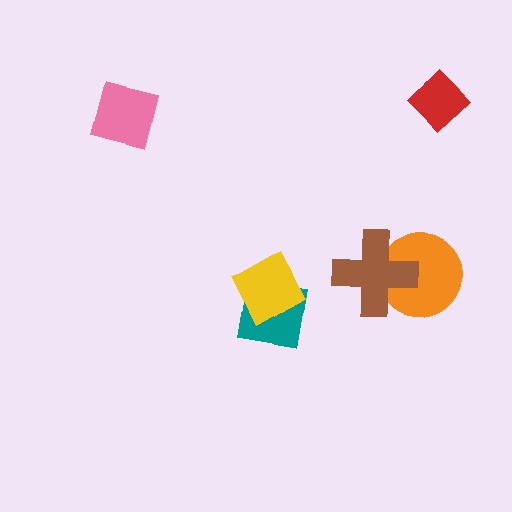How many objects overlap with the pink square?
0 objects overlap with the pink square.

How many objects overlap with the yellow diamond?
1 object overlaps with the yellow diamond.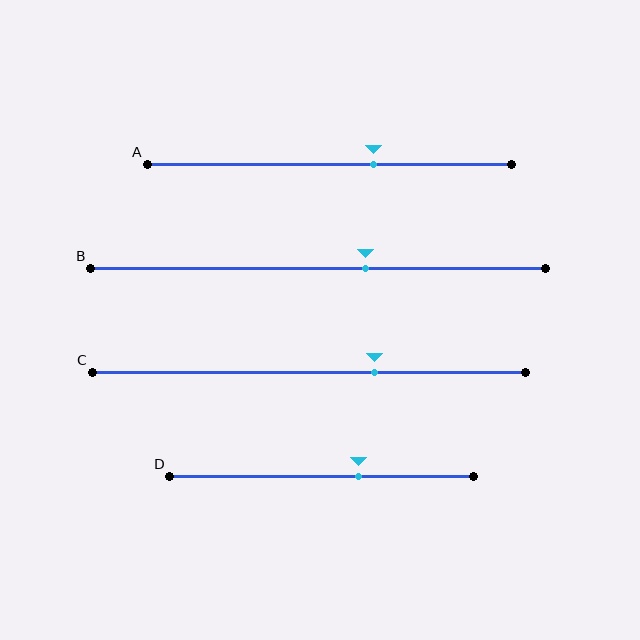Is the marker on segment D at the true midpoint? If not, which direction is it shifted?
No, the marker on segment D is shifted to the right by about 12% of the segment length.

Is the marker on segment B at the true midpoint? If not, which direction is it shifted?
No, the marker on segment B is shifted to the right by about 10% of the segment length.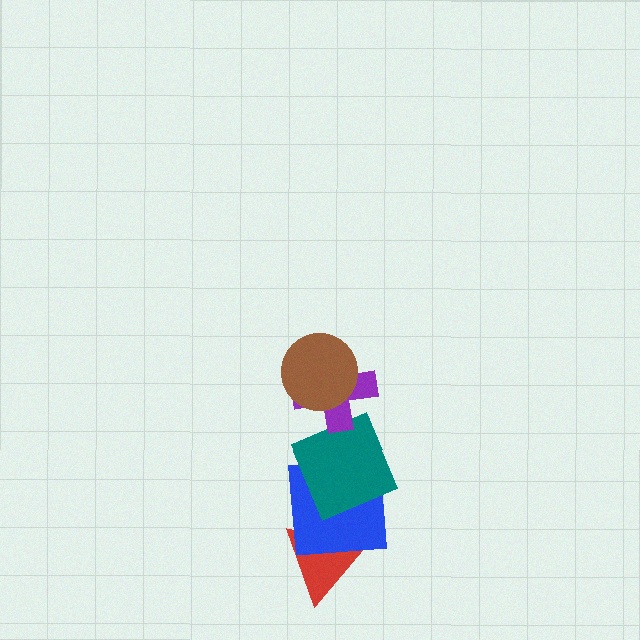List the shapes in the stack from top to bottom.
From top to bottom: the brown circle, the purple cross, the teal square, the blue square, the red triangle.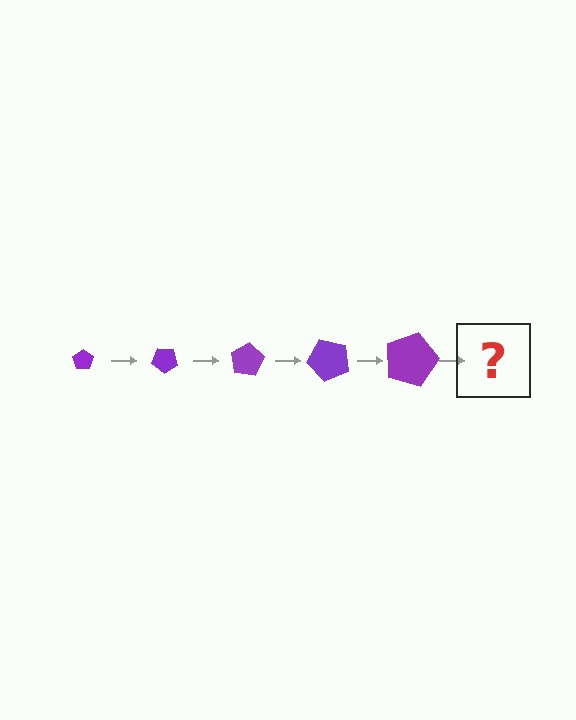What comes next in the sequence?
The next element should be a pentagon, larger than the previous one and rotated 200 degrees from the start.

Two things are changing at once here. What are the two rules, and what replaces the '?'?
The two rules are that the pentagon grows larger each step and it rotates 40 degrees each step. The '?' should be a pentagon, larger than the previous one and rotated 200 degrees from the start.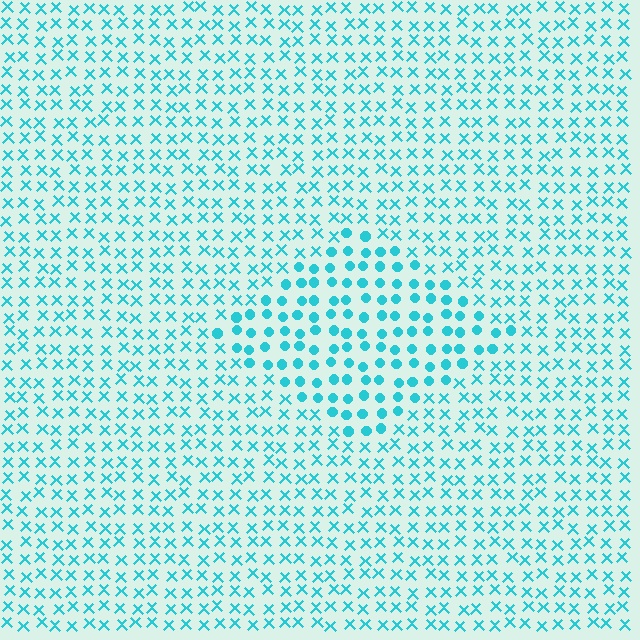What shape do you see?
I see a diamond.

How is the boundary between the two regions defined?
The boundary is defined by a change in element shape: circles inside vs. X marks outside. All elements share the same color and spacing.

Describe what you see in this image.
The image is filled with small cyan elements arranged in a uniform grid. A diamond-shaped region contains circles, while the surrounding area contains X marks. The boundary is defined purely by the change in element shape.